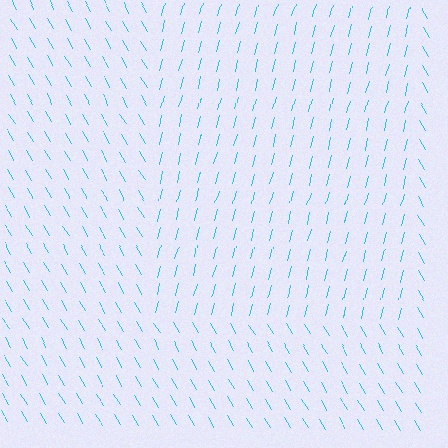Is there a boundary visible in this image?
Yes, there is a texture boundary formed by a change in line orientation.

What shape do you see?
I see a rectangle.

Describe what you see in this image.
The image is filled with small cyan line segments. A rectangle region in the image has lines oriented differently from the surrounding lines, creating a visible texture boundary.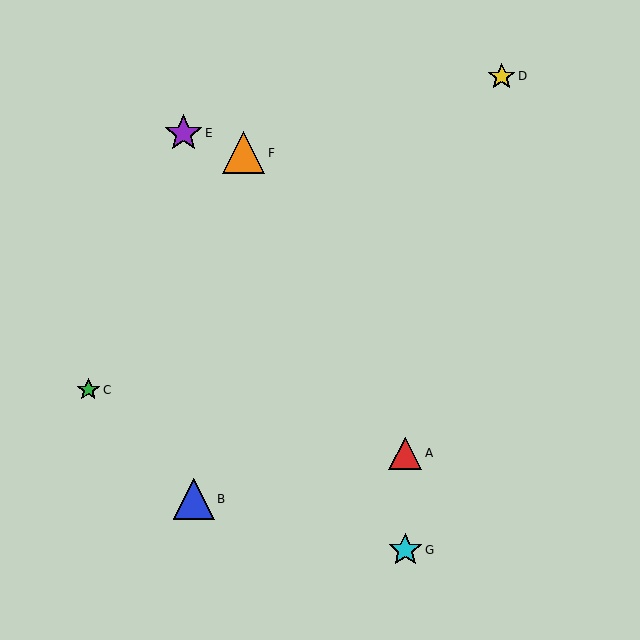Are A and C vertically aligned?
No, A is at x≈405 and C is at x≈88.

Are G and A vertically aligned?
Yes, both are at x≈405.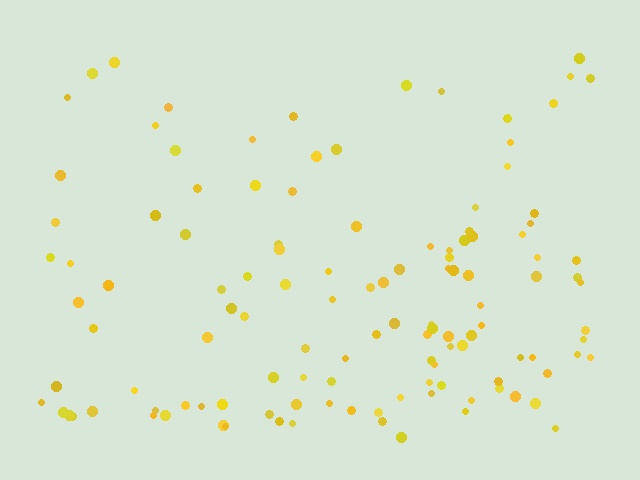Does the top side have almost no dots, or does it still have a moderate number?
Still a moderate number, just noticeably fewer than the bottom.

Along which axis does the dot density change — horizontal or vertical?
Vertical.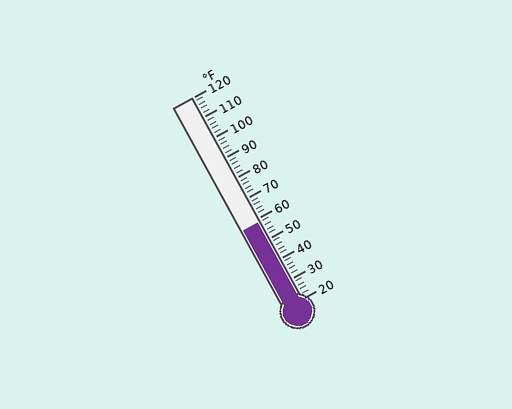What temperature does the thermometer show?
The thermometer shows approximately 58°F.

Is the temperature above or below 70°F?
The temperature is below 70°F.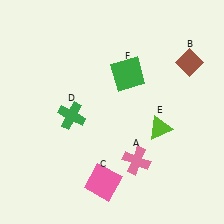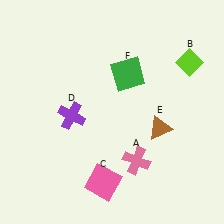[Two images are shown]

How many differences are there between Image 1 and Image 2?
There are 3 differences between the two images.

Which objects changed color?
B changed from brown to lime. D changed from green to purple. E changed from lime to brown.